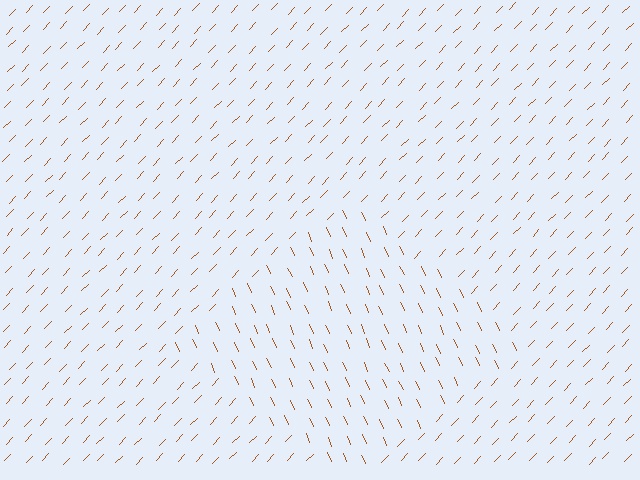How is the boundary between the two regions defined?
The boundary is defined purely by a change in line orientation (approximately 68 degrees difference). All lines are the same color and thickness.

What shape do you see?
I see a diamond.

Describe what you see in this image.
The image is filled with small brown line segments. A diamond region in the image has lines oriented differently from the surrounding lines, creating a visible texture boundary.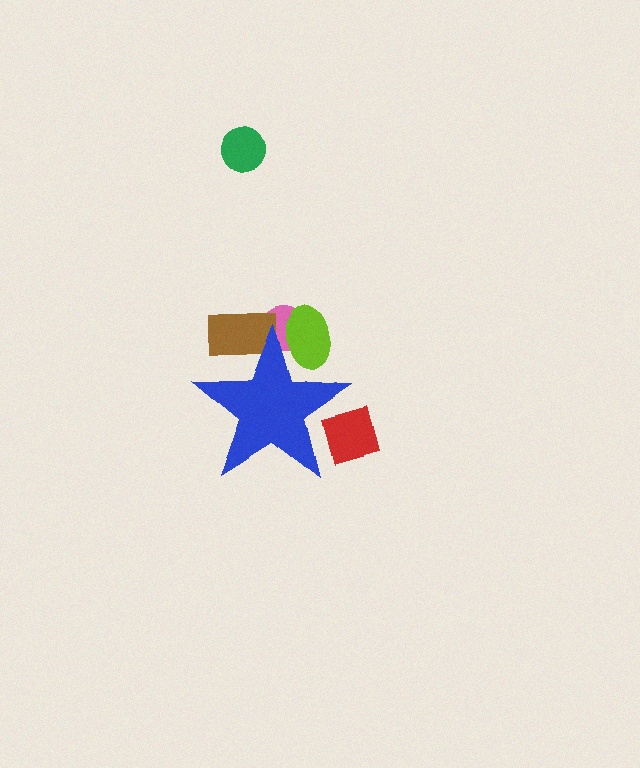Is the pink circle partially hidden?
Yes, the pink circle is partially hidden behind the blue star.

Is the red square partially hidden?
Yes, the red square is partially hidden behind the blue star.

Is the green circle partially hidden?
No, the green circle is fully visible.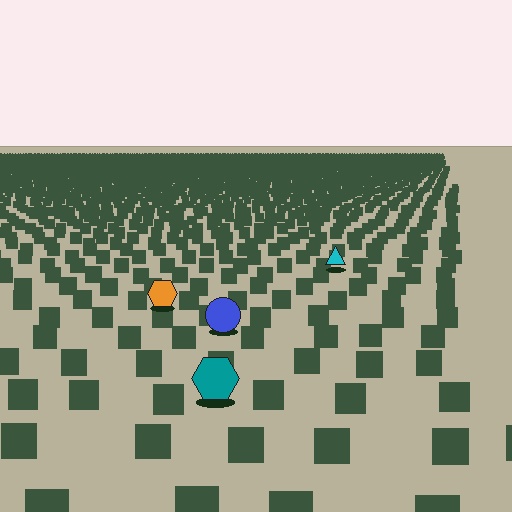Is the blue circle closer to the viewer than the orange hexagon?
Yes. The blue circle is closer — you can tell from the texture gradient: the ground texture is coarser near it.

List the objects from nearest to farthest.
From nearest to farthest: the teal hexagon, the blue circle, the orange hexagon, the cyan triangle.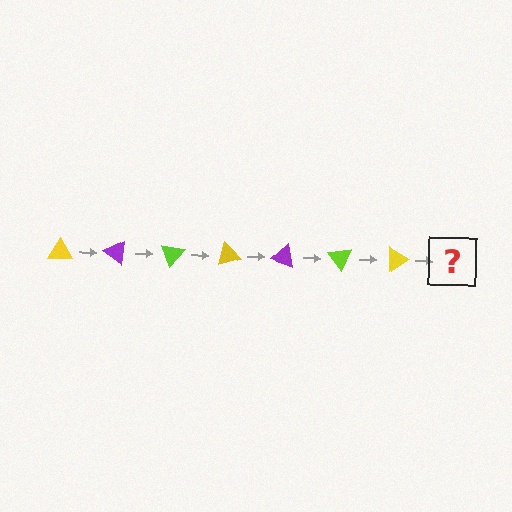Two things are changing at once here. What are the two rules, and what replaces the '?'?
The two rules are that it rotates 35 degrees each step and the color cycles through yellow, purple, and lime. The '?' should be a purple triangle, rotated 245 degrees from the start.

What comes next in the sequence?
The next element should be a purple triangle, rotated 245 degrees from the start.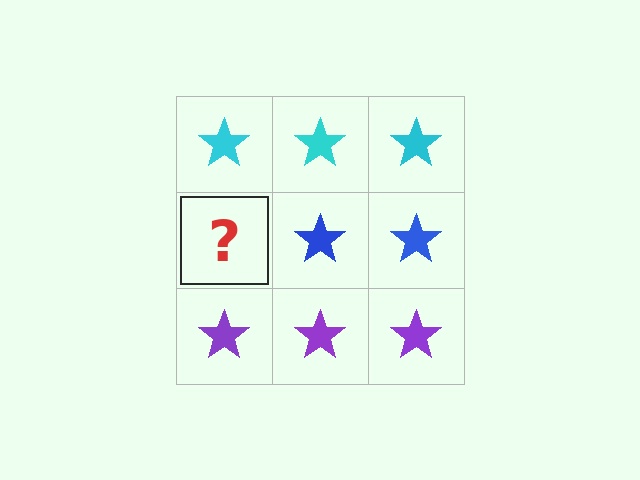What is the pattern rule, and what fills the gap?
The rule is that each row has a consistent color. The gap should be filled with a blue star.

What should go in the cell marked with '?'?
The missing cell should contain a blue star.